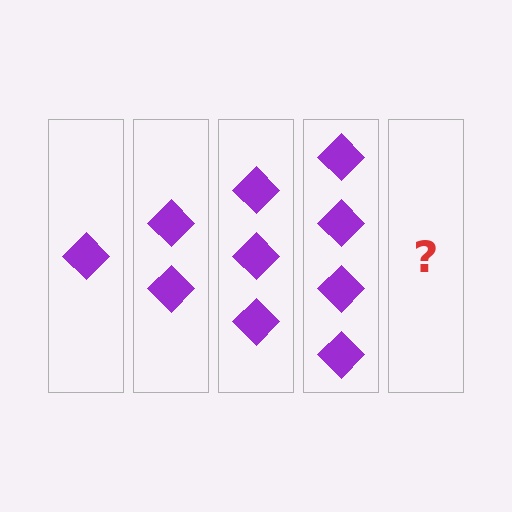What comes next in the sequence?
The next element should be 5 diamonds.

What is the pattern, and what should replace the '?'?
The pattern is that each step adds one more diamond. The '?' should be 5 diamonds.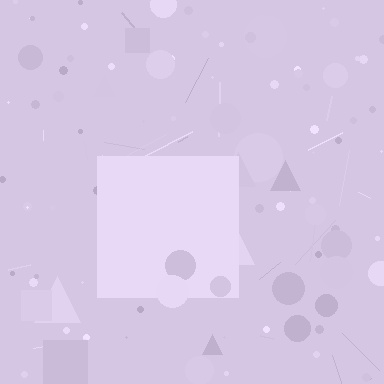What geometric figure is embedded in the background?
A square is embedded in the background.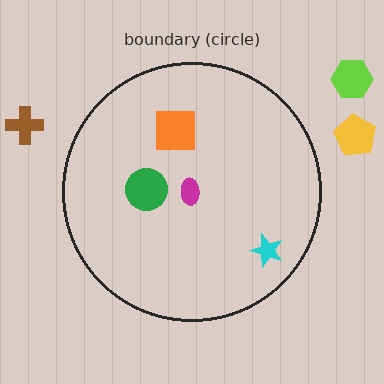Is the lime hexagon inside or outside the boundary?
Outside.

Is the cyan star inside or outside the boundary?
Inside.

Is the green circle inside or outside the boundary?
Inside.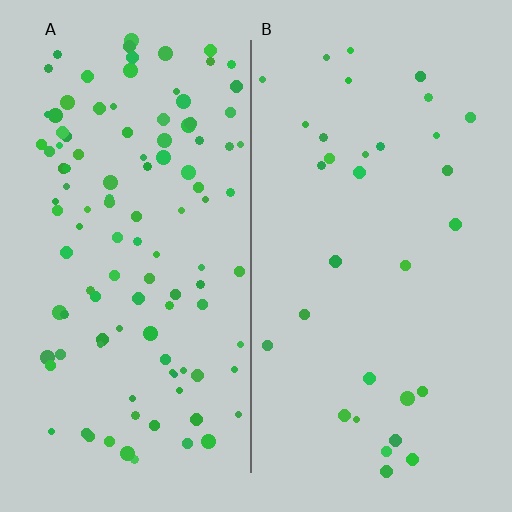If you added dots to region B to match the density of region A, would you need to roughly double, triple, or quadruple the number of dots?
Approximately triple.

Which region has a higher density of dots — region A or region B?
A (the left).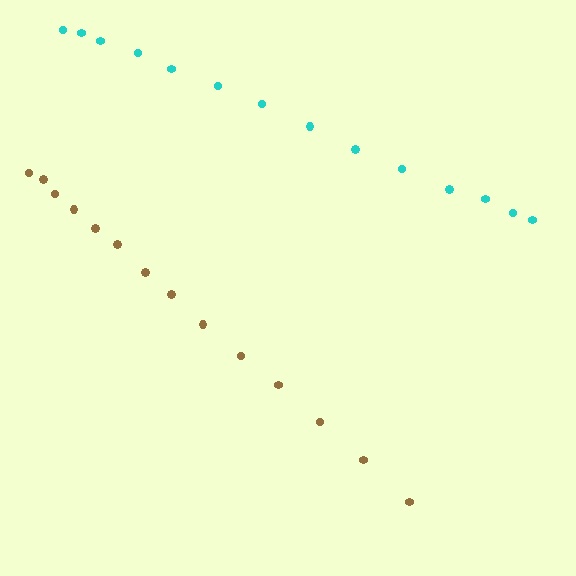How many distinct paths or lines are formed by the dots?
There are 2 distinct paths.